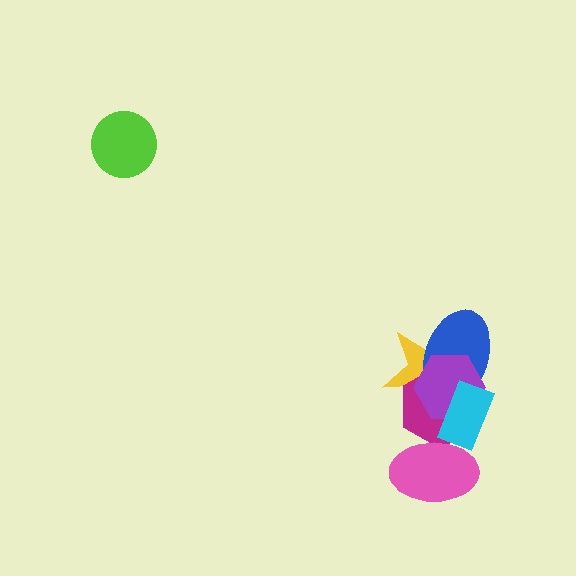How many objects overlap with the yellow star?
4 objects overlap with the yellow star.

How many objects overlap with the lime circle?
0 objects overlap with the lime circle.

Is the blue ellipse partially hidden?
Yes, it is partially covered by another shape.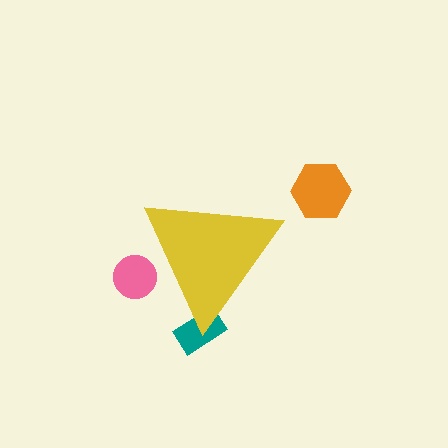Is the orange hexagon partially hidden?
No, the orange hexagon is fully visible.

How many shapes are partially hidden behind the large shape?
2 shapes are partially hidden.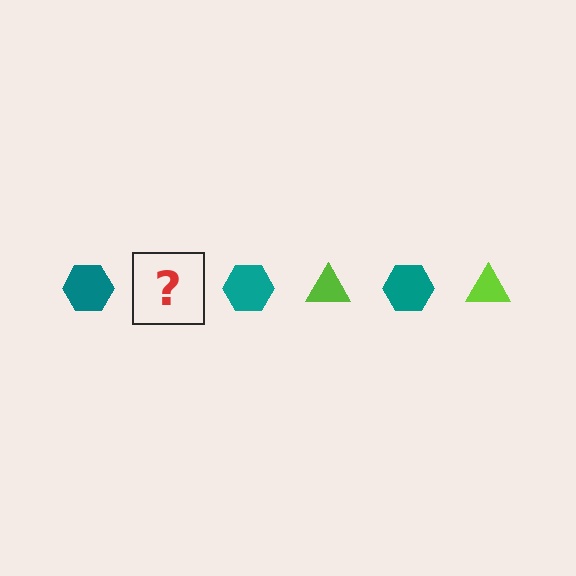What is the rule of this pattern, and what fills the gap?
The rule is that the pattern alternates between teal hexagon and lime triangle. The gap should be filled with a lime triangle.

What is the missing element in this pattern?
The missing element is a lime triangle.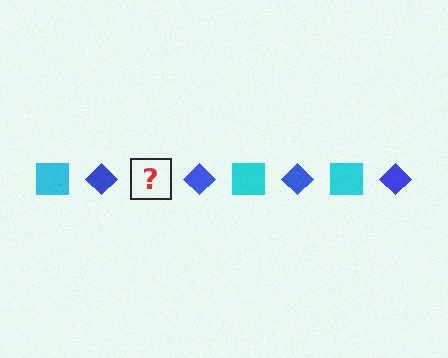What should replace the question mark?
The question mark should be replaced with a cyan square.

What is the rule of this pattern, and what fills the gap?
The rule is that the pattern alternates between cyan square and blue diamond. The gap should be filled with a cyan square.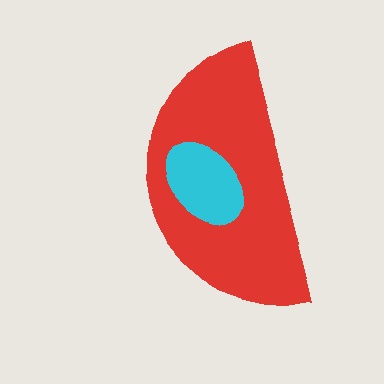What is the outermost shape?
The red semicircle.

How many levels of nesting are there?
2.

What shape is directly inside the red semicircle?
The cyan ellipse.